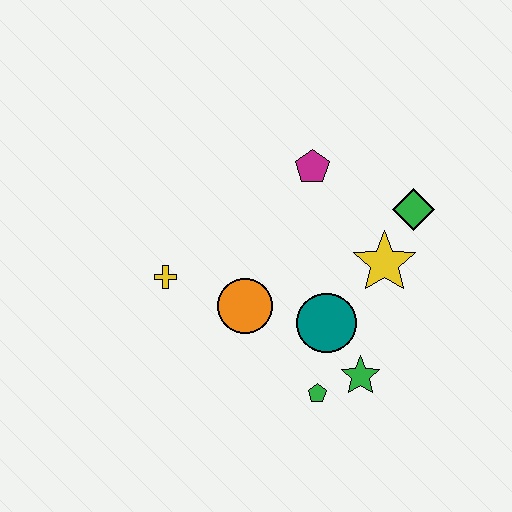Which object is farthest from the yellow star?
The yellow cross is farthest from the yellow star.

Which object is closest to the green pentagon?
The green star is closest to the green pentagon.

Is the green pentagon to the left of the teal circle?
Yes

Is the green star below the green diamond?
Yes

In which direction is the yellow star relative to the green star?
The yellow star is above the green star.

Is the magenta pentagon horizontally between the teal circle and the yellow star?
No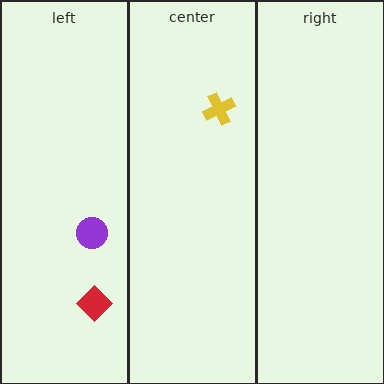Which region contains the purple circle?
The left region.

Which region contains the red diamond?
The left region.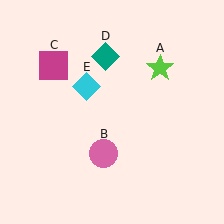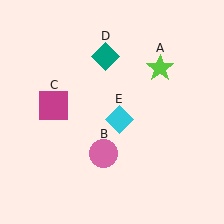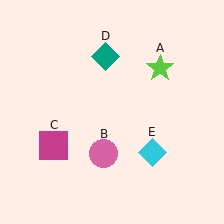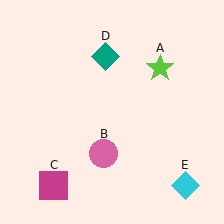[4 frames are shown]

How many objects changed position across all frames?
2 objects changed position: magenta square (object C), cyan diamond (object E).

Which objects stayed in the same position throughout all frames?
Lime star (object A) and pink circle (object B) and teal diamond (object D) remained stationary.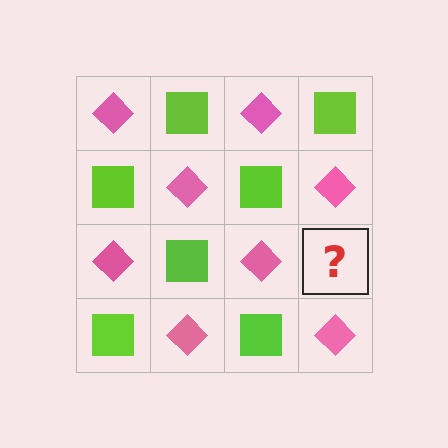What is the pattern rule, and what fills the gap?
The rule is that it alternates pink diamond and lime square in a checkerboard pattern. The gap should be filled with a lime square.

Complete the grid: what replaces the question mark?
The question mark should be replaced with a lime square.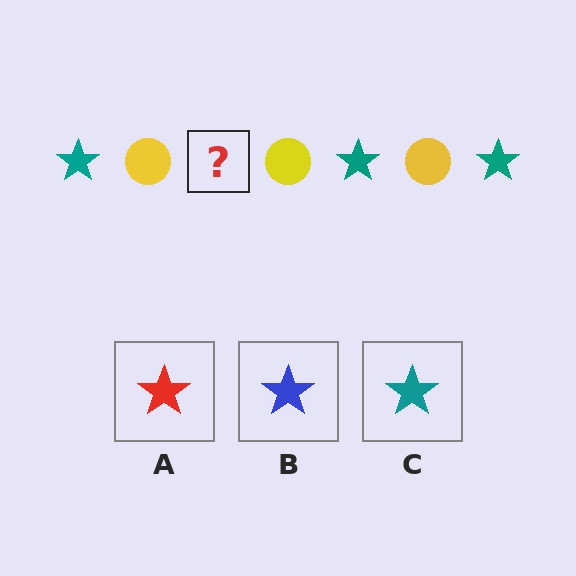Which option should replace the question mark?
Option C.